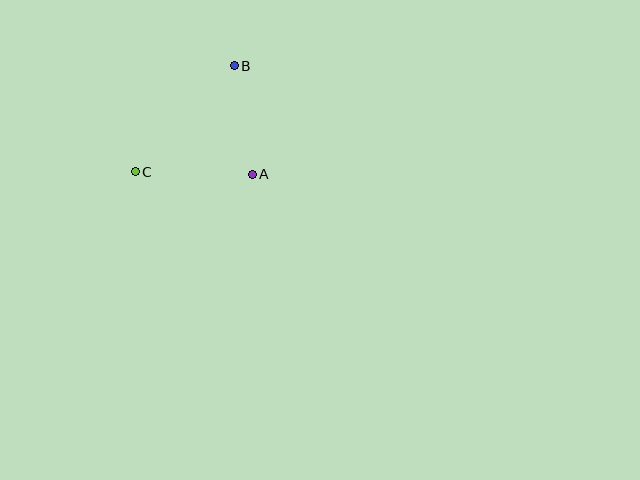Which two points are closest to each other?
Points A and B are closest to each other.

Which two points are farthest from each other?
Points B and C are farthest from each other.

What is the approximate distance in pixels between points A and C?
The distance between A and C is approximately 117 pixels.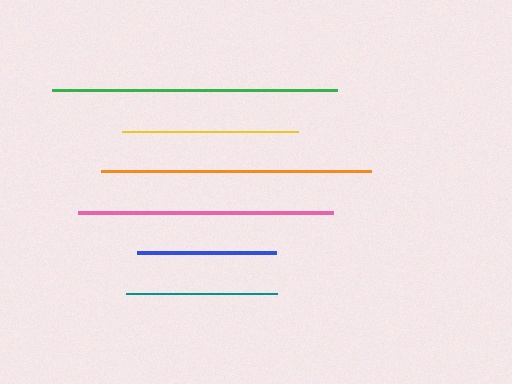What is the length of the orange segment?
The orange segment is approximately 270 pixels long.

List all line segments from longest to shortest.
From longest to shortest: green, orange, pink, yellow, teal, blue.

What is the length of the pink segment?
The pink segment is approximately 255 pixels long.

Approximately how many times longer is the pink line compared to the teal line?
The pink line is approximately 1.7 times the length of the teal line.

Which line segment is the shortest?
The blue line is the shortest at approximately 140 pixels.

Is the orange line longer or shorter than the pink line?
The orange line is longer than the pink line.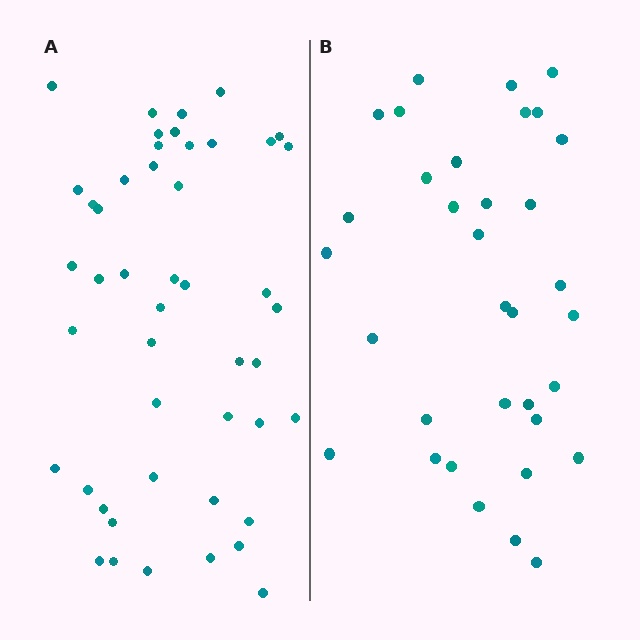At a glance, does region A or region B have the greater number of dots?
Region A (the left region) has more dots.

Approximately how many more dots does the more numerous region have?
Region A has approximately 15 more dots than region B.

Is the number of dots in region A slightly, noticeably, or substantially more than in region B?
Region A has noticeably more, but not dramatically so. The ratio is roughly 1.4 to 1.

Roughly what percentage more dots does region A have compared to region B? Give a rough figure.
About 40% more.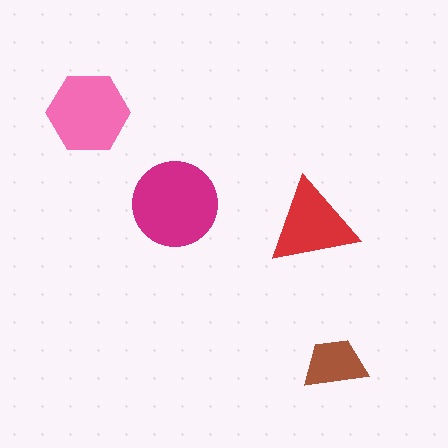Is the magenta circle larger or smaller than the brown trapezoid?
Larger.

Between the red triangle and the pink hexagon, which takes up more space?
The pink hexagon.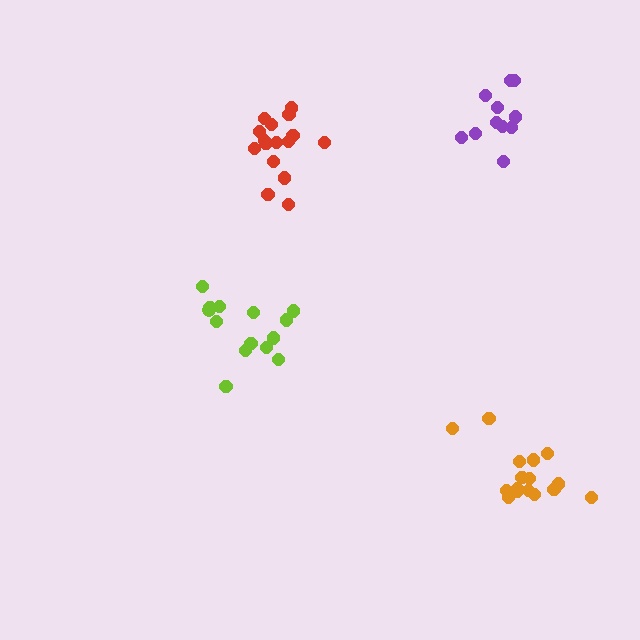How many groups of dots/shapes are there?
There are 4 groups.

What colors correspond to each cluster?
The clusters are colored: lime, red, purple, orange.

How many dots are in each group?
Group 1: 14 dots, Group 2: 16 dots, Group 3: 11 dots, Group 4: 16 dots (57 total).